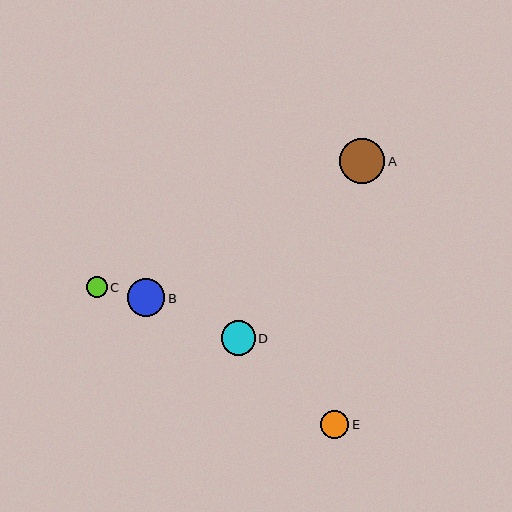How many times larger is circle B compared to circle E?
Circle B is approximately 1.3 times the size of circle E.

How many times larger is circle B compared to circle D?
Circle B is approximately 1.1 times the size of circle D.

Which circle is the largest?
Circle A is the largest with a size of approximately 45 pixels.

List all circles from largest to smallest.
From largest to smallest: A, B, D, E, C.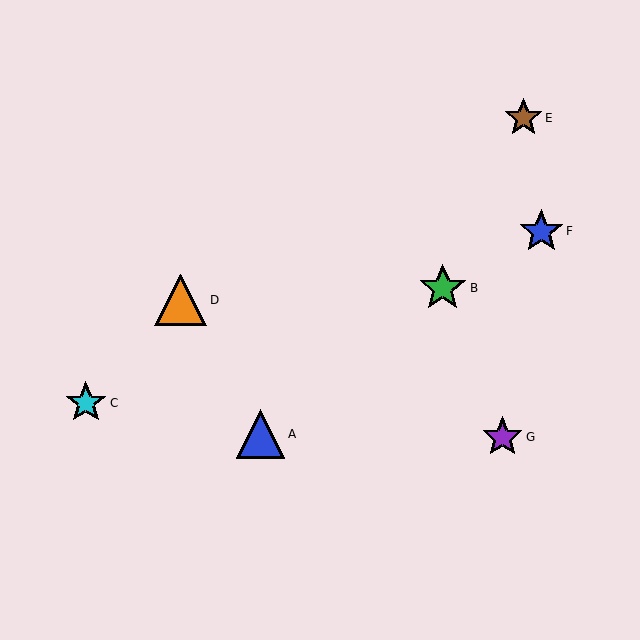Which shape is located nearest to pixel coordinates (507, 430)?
The purple star (labeled G) at (502, 437) is nearest to that location.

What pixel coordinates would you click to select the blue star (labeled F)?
Click at (541, 231) to select the blue star F.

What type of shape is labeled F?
Shape F is a blue star.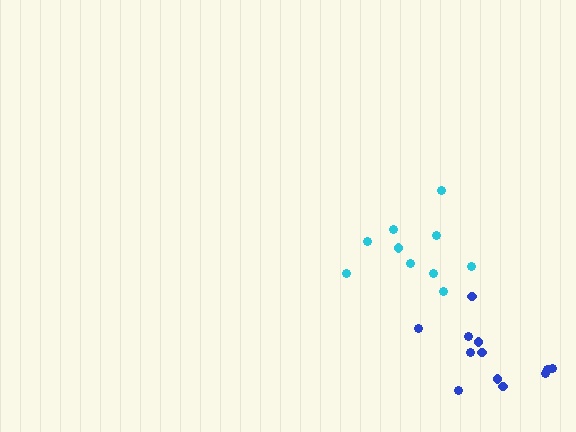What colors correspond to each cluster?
The clusters are colored: cyan, blue.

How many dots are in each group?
Group 1: 10 dots, Group 2: 12 dots (22 total).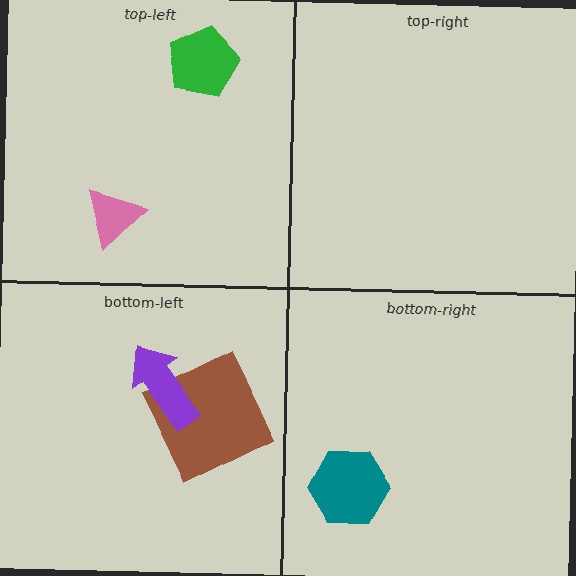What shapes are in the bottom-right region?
The teal hexagon.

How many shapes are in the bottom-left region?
2.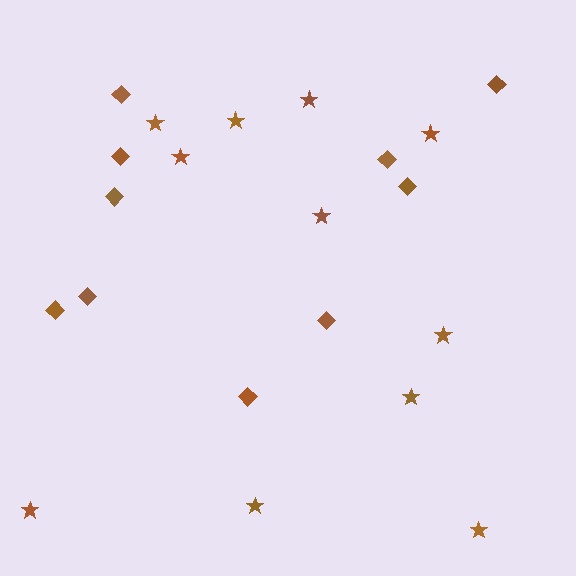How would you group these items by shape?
There are 2 groups: one group of diamonds (10) and one group of stars (11).